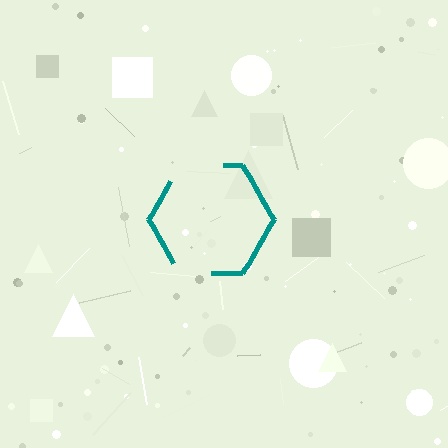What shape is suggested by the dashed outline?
The dashed outline suggests a hexagon.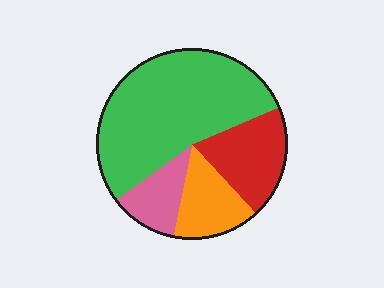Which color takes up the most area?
Green, at roughly 55%.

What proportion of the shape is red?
Red takes up about one fifth (1/5) of the shape.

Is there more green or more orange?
Green.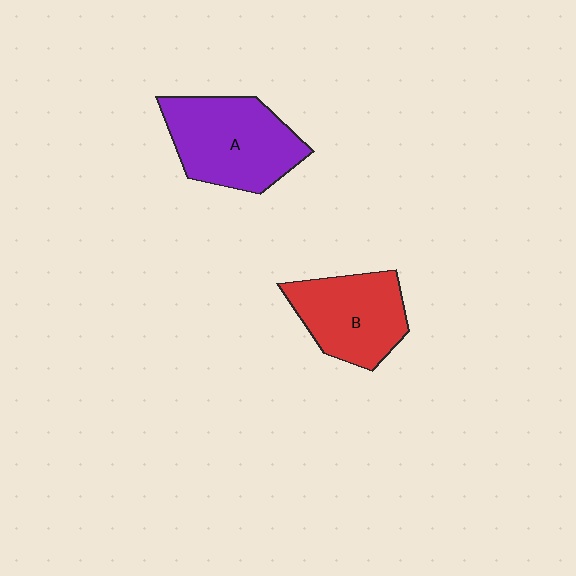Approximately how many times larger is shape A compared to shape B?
Approximately 1.2 times.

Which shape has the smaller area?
Shape B (red).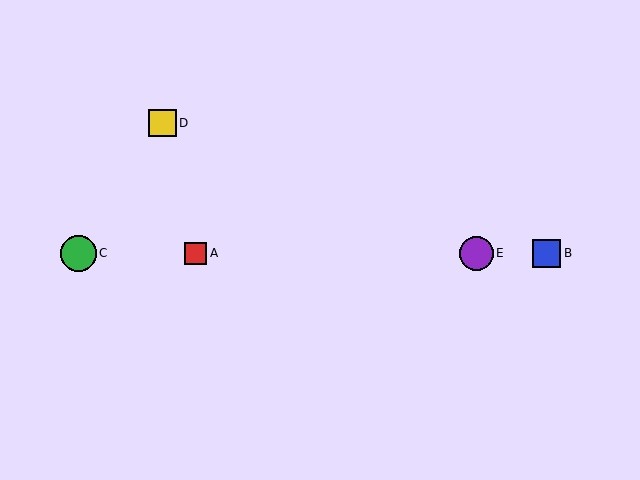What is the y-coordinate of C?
Object C is at y≈254.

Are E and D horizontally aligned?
No, E is at y≈254 and D is at y≈123.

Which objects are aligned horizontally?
Objects A, B, C, E are aligned horizontally.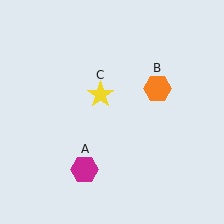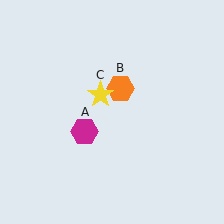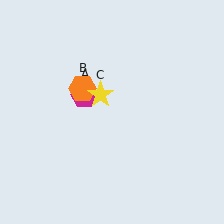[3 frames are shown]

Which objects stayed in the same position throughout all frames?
Yellow star (object C) remained stationary.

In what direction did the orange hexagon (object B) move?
The orange hexagon (object B) moved left.